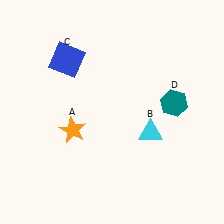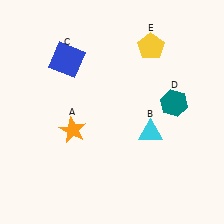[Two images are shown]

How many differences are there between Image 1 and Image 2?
There is 1 difference between the two images.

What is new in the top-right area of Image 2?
A yellow pentagon (E) was added in the top-right area of Image 2.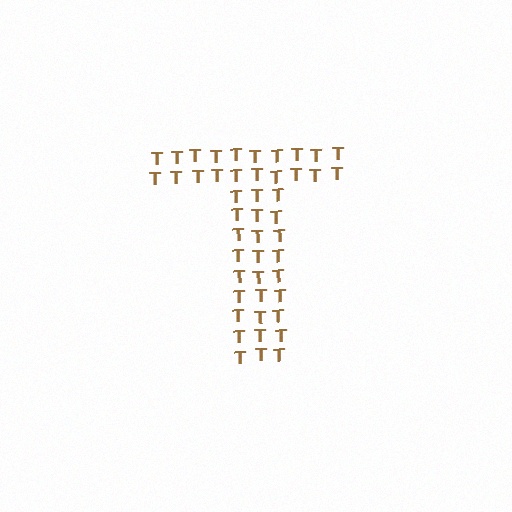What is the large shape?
The large shape is the letter T.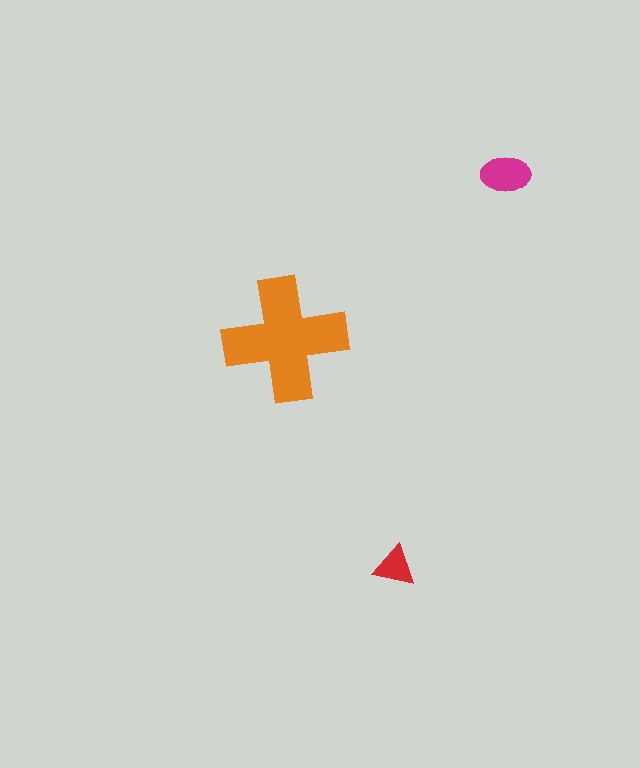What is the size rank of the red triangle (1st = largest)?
3rd.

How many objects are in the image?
There are 3 objects in the image.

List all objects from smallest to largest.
The red triangle, the magenta ellipse, the orange cross.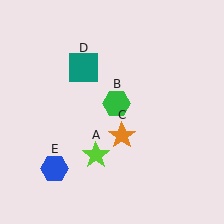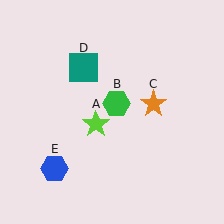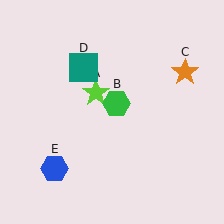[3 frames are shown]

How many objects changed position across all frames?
2 objects changed position: lime star (object A), orange star (object C).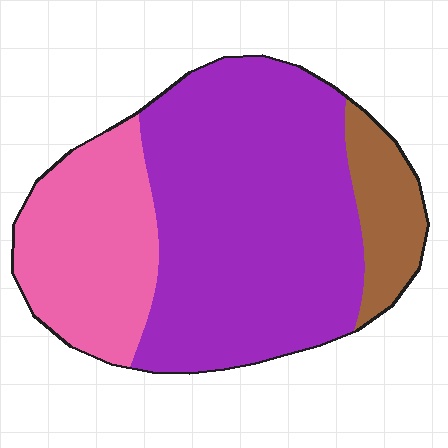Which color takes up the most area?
Purple, at roughly 60%.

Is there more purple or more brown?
Purple.